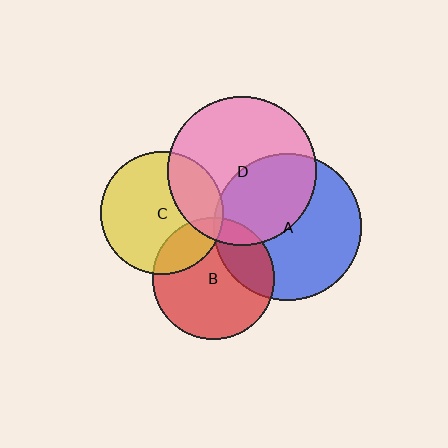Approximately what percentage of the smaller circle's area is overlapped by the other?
Approximately 5%.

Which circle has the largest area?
Circle D (pink).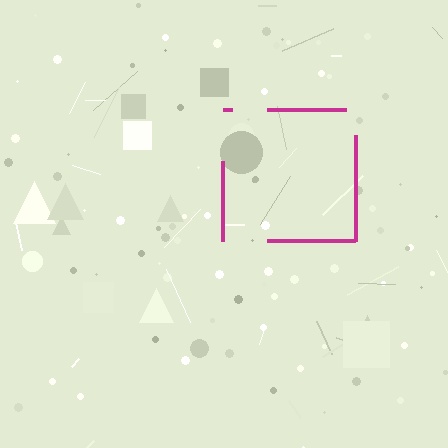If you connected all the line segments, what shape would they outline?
They would outline a square.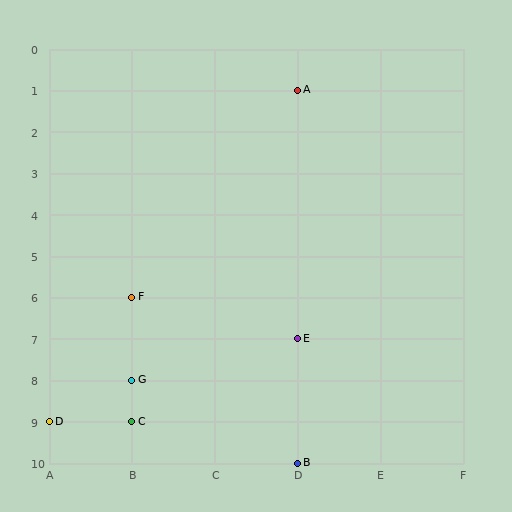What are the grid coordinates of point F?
Point F is at grid coordinates (B, 6).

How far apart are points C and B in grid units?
Points C and B are 2 columns and 1 row apart (about 2.2 grid units diagonally).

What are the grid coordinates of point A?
Point A is at grid coordinates (D, 1).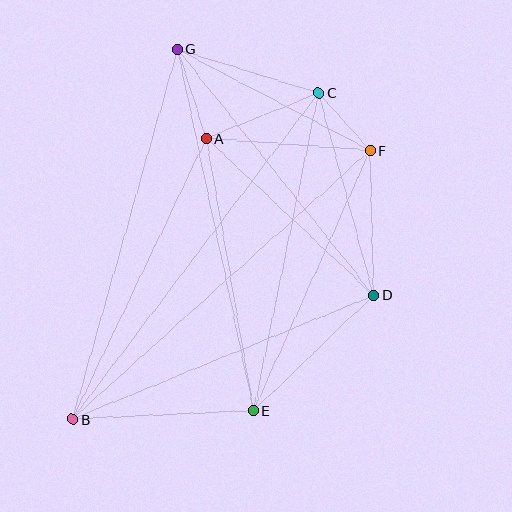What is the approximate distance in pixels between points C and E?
The distance between C and E is approximately 324 pixels.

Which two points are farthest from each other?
Points B and C are farthest from each other.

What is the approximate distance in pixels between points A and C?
The distance between A and C is approximately 122 pixels.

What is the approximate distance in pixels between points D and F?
The distance between D and F is approximately 145 pixels.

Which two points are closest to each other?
Points C and F are closest to each other.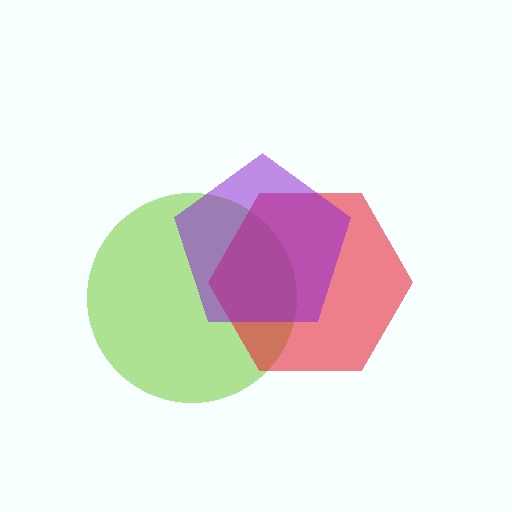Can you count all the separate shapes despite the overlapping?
Yes, there are 3 separate shapes.